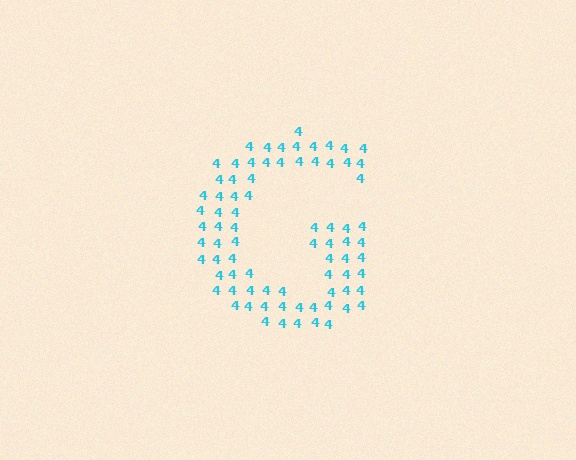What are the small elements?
The small elements are digit 4's.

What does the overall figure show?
The overall figure shows the letter G.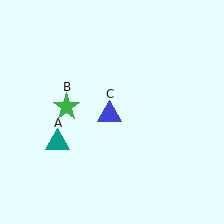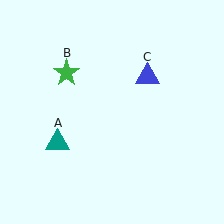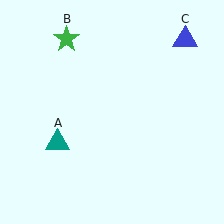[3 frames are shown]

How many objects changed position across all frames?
2 objects changed position: green star (object B), blue triangle (object C).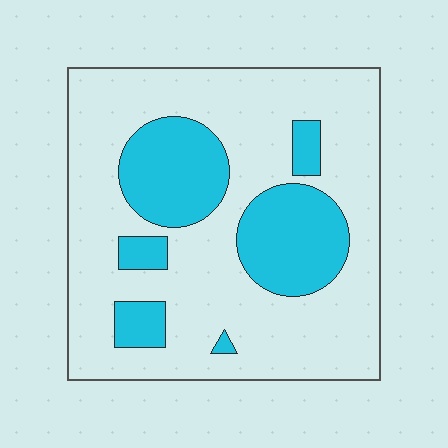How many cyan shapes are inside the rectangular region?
6.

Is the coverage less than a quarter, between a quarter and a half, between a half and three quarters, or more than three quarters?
Between a quarter and a half.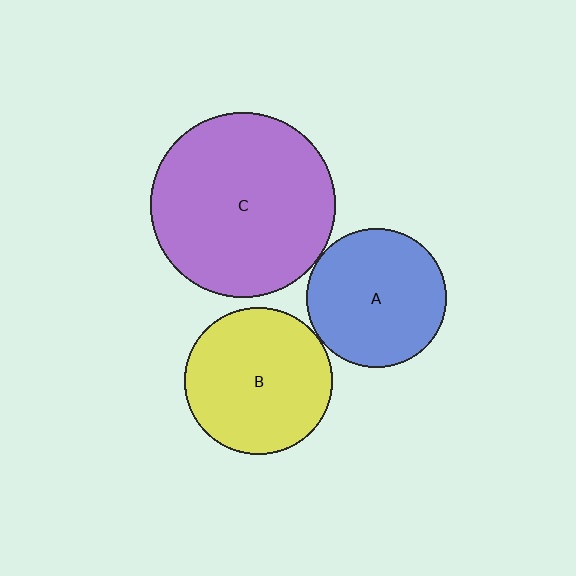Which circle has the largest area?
Circle C (purple).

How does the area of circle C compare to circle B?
Approximately 1.6 times.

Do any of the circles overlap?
No, none of the circles overlap.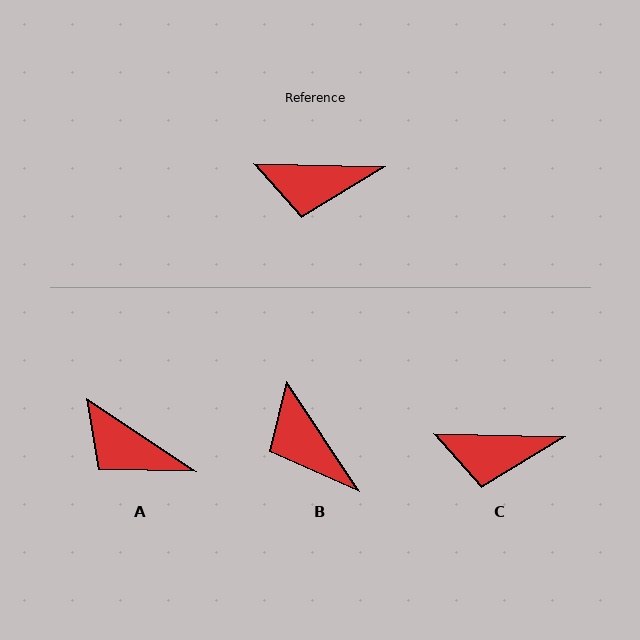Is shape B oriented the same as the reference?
No, it is off by about 55 degrees.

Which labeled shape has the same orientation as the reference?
C.